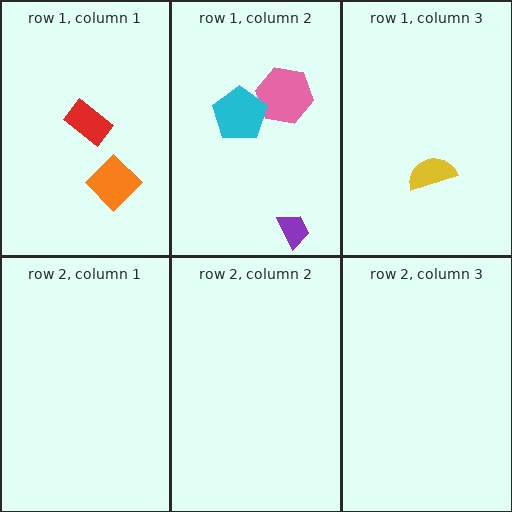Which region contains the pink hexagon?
The row 1, column 2 region.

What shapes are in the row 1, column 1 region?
The orange diamond, the red rectangle.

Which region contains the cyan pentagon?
The row 1, column 2 region.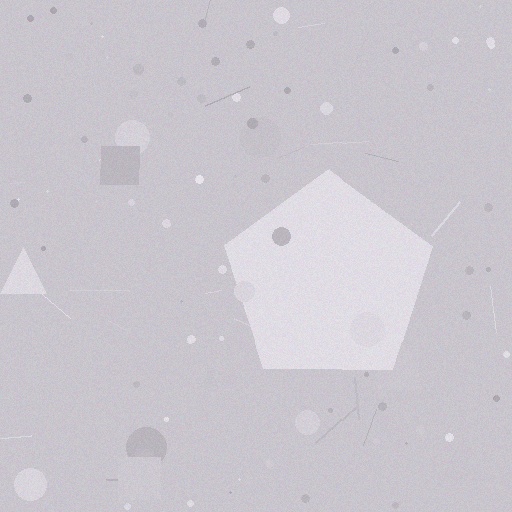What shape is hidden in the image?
A pentagon is hidden in the image.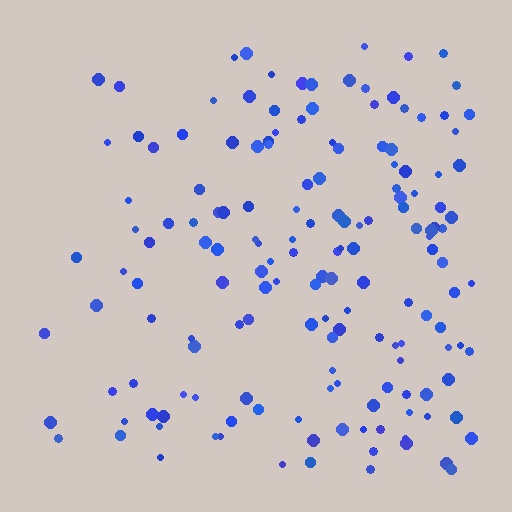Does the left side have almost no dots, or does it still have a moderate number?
Still a moderate number, just noticeably fewer than the right.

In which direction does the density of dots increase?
From left to right, with the right side densest.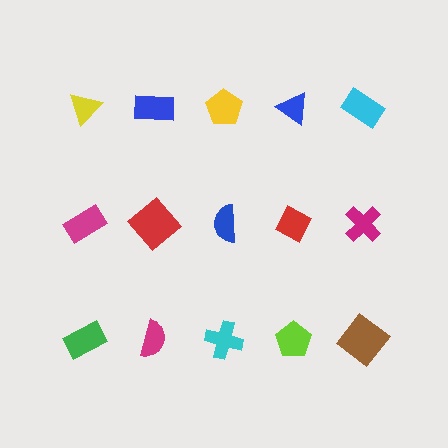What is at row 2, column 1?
A magenta rectangle.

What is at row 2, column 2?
A red diamond.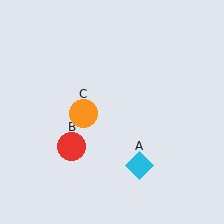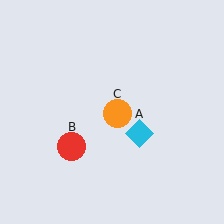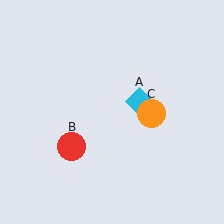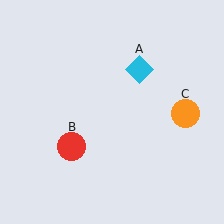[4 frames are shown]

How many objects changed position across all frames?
2 objects changed position: cyan diamond (object A), orange circle (object C).